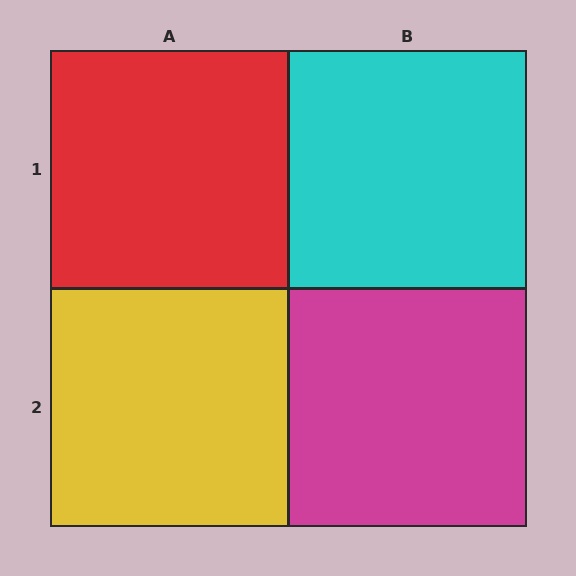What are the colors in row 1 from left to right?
Red, cyan.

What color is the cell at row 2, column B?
Magenta.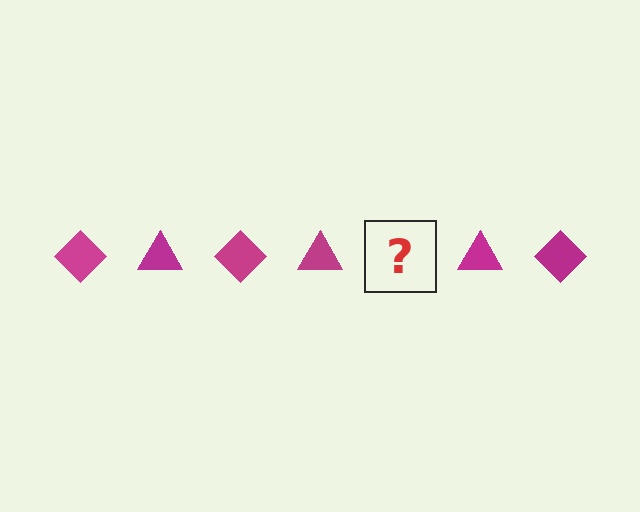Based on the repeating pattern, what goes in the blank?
The blank should be a magenta diamond.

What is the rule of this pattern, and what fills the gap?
The rule is that the pattern cycles through diamond, triangle shapes in magenta. The gap should be filled with a magenta diamond.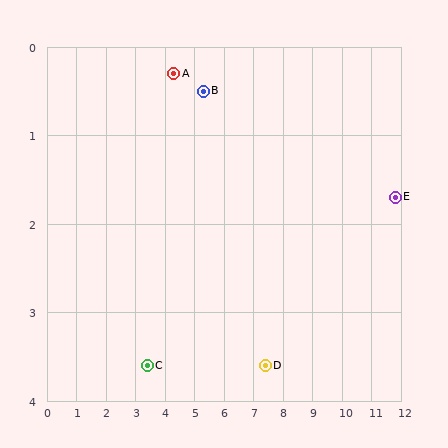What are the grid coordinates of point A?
Point A is at approximately (4.3, 0.3).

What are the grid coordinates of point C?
Point C is at approximately (3.4, 3.6).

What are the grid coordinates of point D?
Point D is at approximately (7.4, 3.6).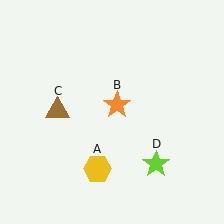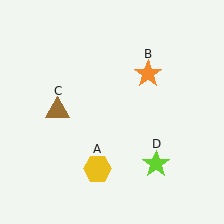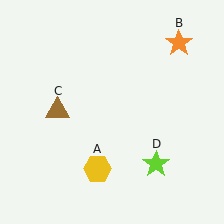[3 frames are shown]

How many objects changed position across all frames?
1 object changed position: orange star (object B).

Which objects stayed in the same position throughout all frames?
Yellow hexagon (object A) and brown triangle (object C) and lime star (object D) remained stationary.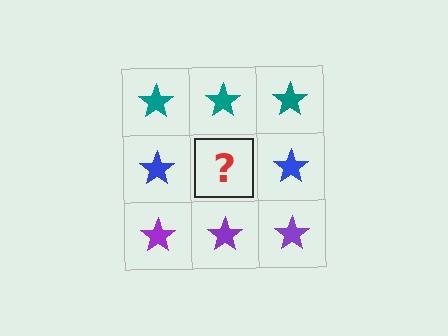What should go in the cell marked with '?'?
The missing cell should contain a blue star.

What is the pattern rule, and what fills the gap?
The rule is that each row has a consistent color. The gap should be filled with a blue star.